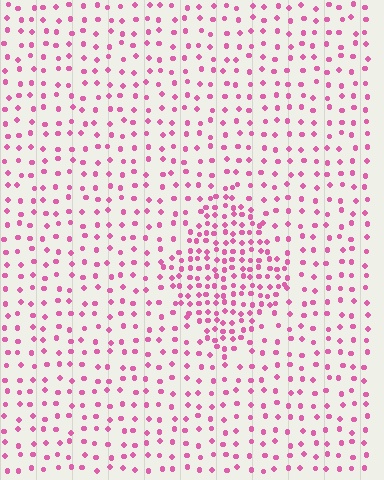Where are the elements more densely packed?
The elements are more densely packed inside the diamond boundary.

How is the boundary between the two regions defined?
The boundary is defined by a change in element density (approximately 2.1x ratio). All elements are the same color, size, and shape.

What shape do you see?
I see a diamond.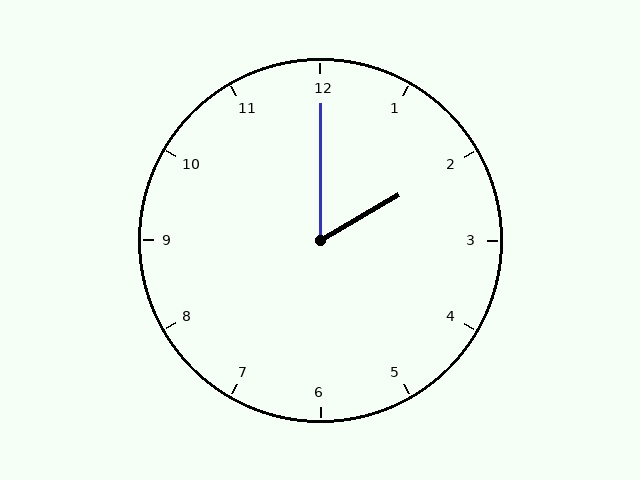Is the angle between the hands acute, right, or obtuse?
It is acute.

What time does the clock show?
2:00.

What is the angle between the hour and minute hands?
Approximately 60 degrees.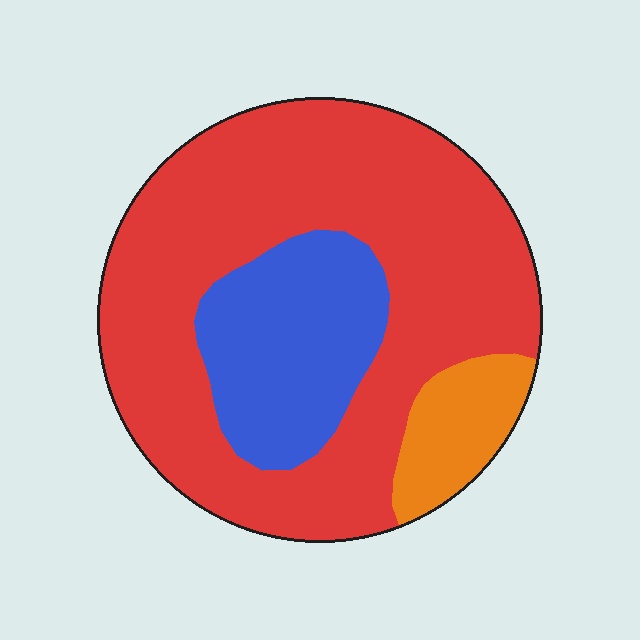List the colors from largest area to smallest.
From largest to smallest: red, blue, orange.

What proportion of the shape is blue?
Blue takes up about one fifth (1/5) of the shape.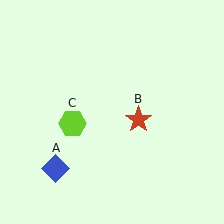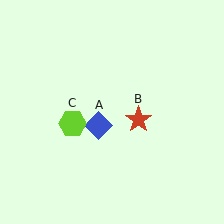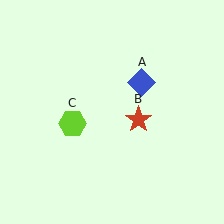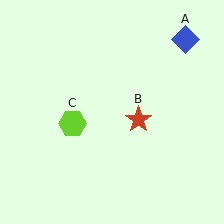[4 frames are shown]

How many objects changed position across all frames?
1 object changed position: blue diamond (object A).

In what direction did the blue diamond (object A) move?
The blue diamond (object A) moved up and to the right.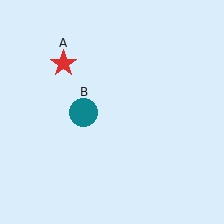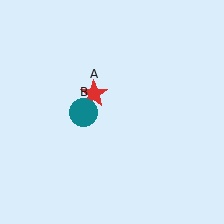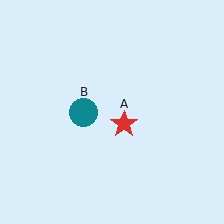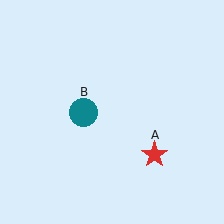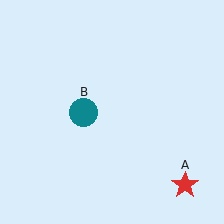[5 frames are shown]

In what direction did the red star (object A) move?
The red star (object A) moved down and to the right.